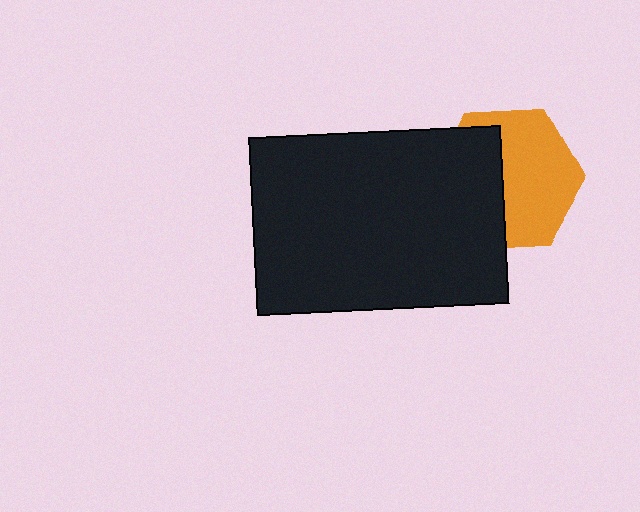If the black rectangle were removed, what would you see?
You would see the complete orange hexagon.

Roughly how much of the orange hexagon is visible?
About half of it is visible (roughly 56%).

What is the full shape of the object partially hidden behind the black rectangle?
The partially hidden object is an orange hexagon.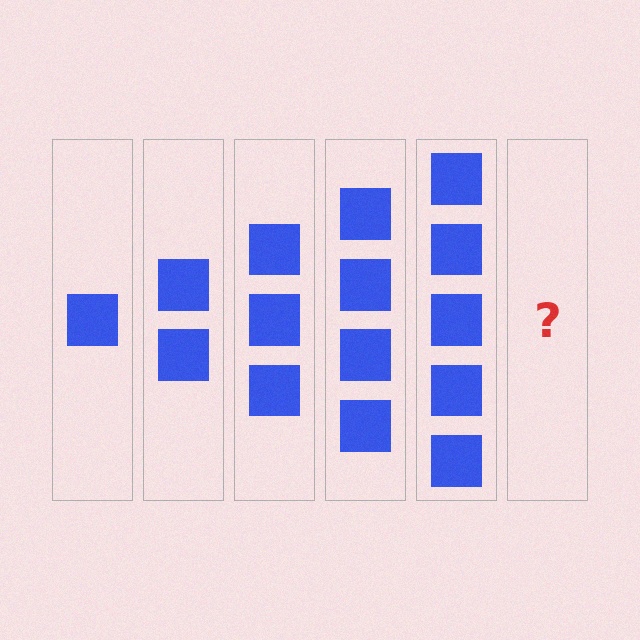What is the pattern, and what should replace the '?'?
The pattern is that each step adds one more square. The '?' should be 6 squares.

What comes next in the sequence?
The next element should be 6 squares.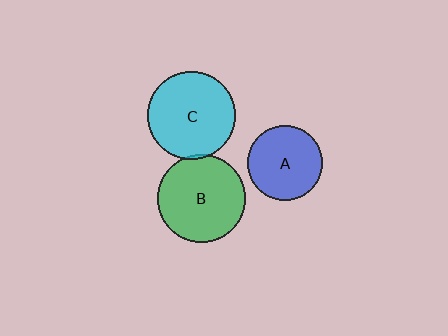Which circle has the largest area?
Circle B (green).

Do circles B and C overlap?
Yes.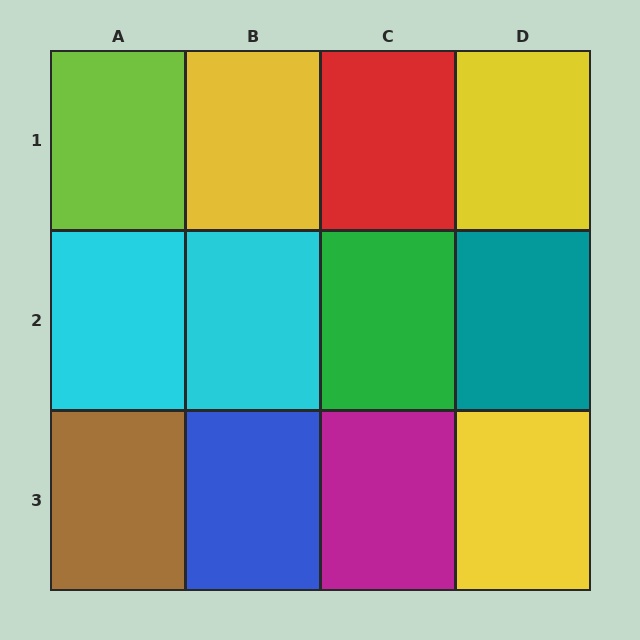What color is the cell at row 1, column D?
Yellow.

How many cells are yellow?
3 cells are yellow.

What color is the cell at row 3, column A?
Brown.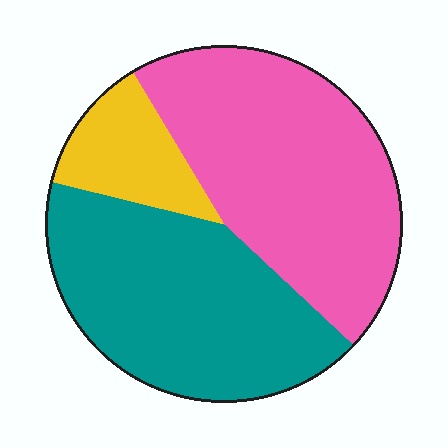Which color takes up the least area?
Yellow, at roughly 15%.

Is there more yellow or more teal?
Teal.